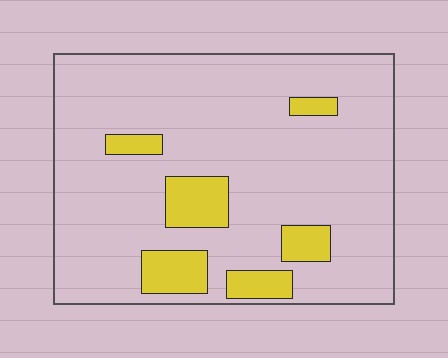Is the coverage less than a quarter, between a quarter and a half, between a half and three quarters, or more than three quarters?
Less than a quarter.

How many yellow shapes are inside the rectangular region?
6.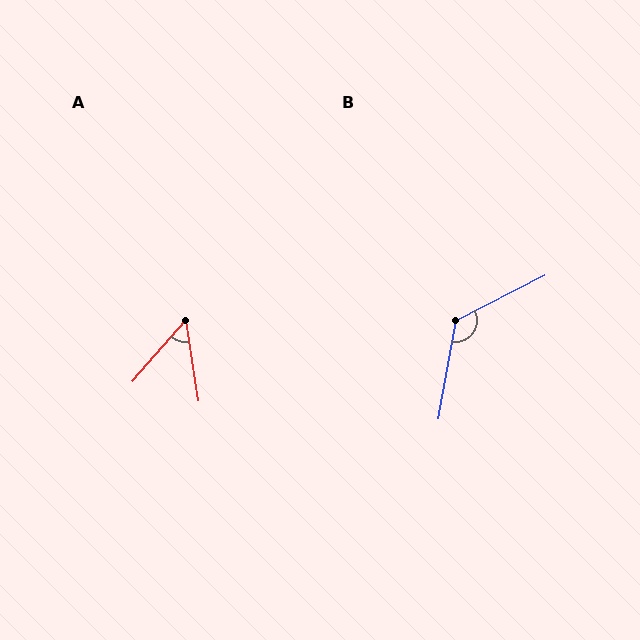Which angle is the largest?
B, at approximately 127 degrees.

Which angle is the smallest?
A, at approximately 50 degrees.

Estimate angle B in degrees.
Approximately 127 degrees.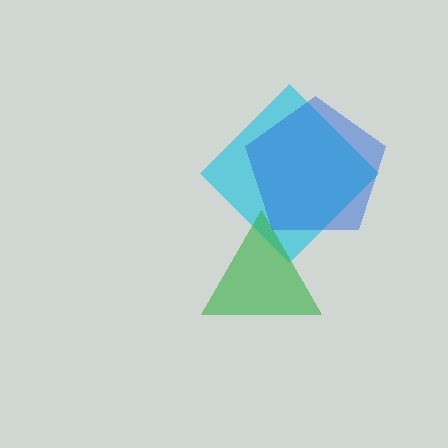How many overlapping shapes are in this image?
There are 3 overlapping shapes in the image.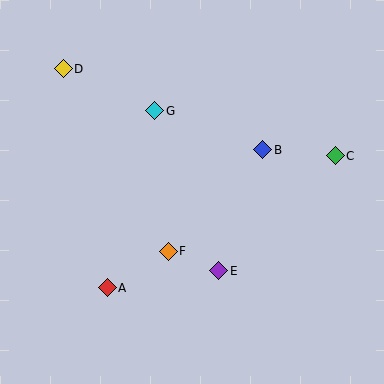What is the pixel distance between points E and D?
The distance between E and D is 255 pixels.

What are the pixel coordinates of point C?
Point C is at (335, 156).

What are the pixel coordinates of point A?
Point A is at (107, 288).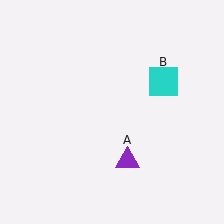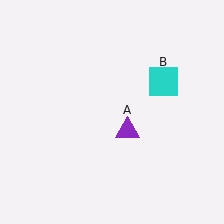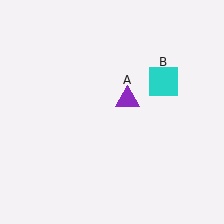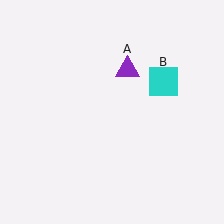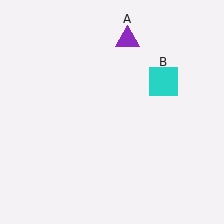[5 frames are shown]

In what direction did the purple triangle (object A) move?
The purple triangle (object A) moved up.